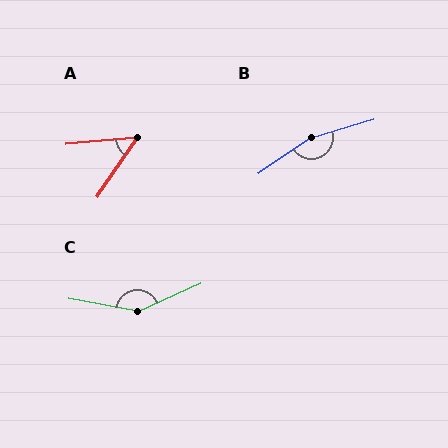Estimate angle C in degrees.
Approximately 146 degrees.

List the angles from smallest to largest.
A (51°), C (146°), B (163°).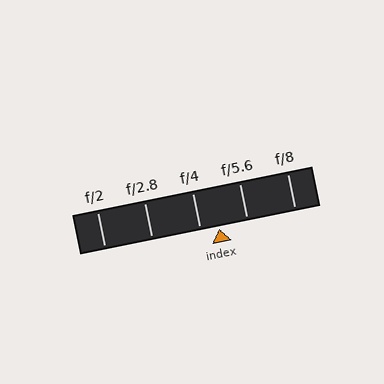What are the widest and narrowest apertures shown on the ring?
The widest aperture shown is f/2 and the narrowest is f/8.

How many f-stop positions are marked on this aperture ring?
There are 5 f-stop positions marked.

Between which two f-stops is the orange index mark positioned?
The index mark is between f/4 and f/5.6.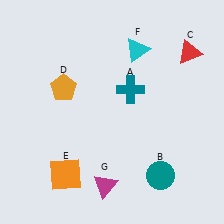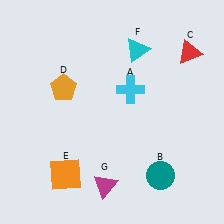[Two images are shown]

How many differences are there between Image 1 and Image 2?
There is 1 difference between the two images.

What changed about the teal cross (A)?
In Image 1, A is teal. In Image 2, it changed to cyan.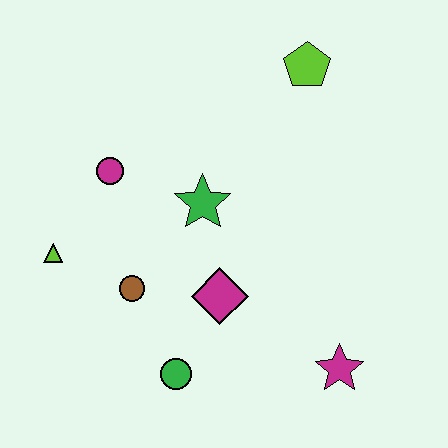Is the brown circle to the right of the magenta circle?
Yes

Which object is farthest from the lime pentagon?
The green circle is farthest from the lime pentagon.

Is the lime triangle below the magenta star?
No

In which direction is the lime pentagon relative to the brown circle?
The lime pentagon is above the brown circle.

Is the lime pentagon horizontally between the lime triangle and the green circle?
No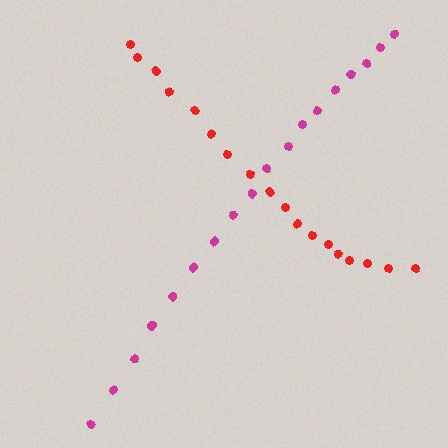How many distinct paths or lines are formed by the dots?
There are 2 distinct paths.